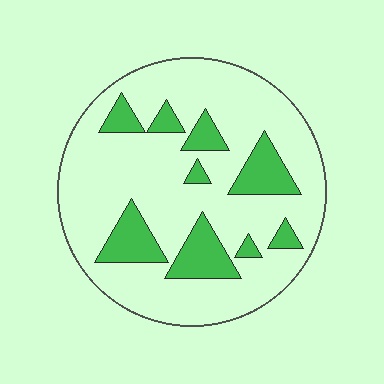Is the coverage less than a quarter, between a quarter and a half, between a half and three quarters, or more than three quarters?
Less than a quarter.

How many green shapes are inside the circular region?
9.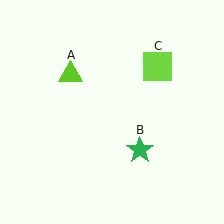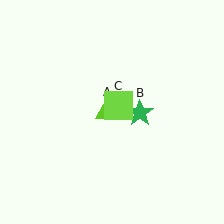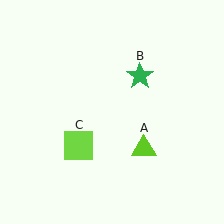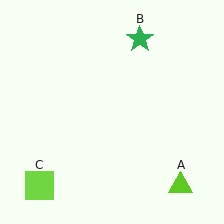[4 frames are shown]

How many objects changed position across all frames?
3 objects changed position: lime triangle (object A), green star (object B), lime square (object C).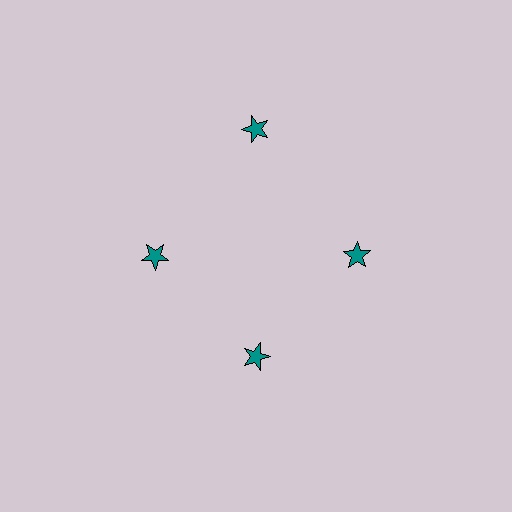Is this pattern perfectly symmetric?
No. The 4 teal stars are arranged in a ring, but one element near the 12 o'clock position is pushed outward from the center, breaking the 4-fold rotational symmetry.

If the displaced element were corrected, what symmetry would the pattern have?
It would have 4-fold rotational symmetry — the pattern would map onto itself every 90 degrees.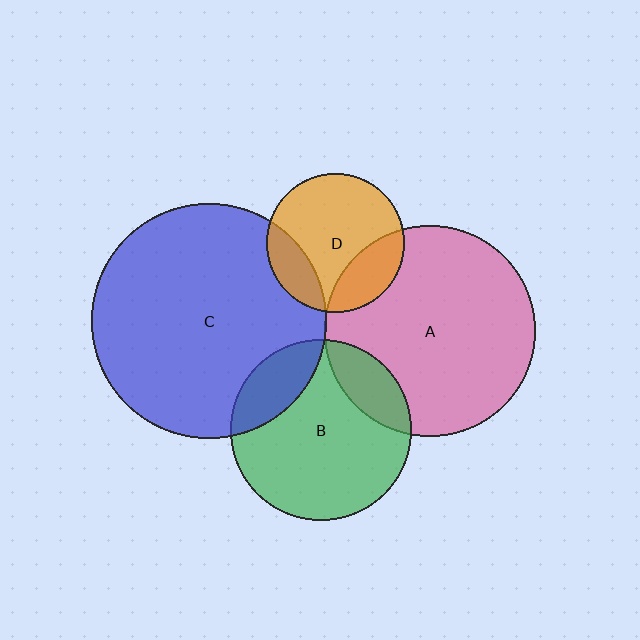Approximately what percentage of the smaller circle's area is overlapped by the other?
Approximately 20%.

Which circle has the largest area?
Circle C (blue).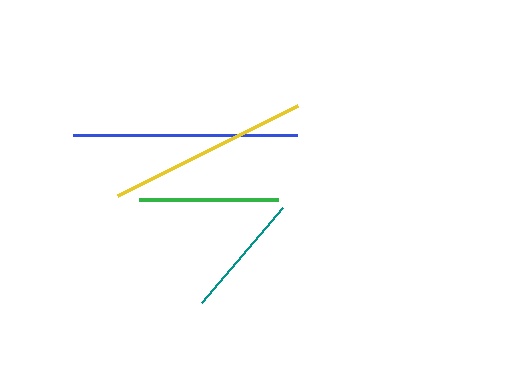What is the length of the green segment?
The green segment is approximately 139 pixels long.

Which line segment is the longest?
The blue line is the longest at approximately 223 pixels.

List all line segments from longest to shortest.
From longest to shortest: blue, yellow, green, teal.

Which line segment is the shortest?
The teal line is the shortest at approximately 125 pixels.